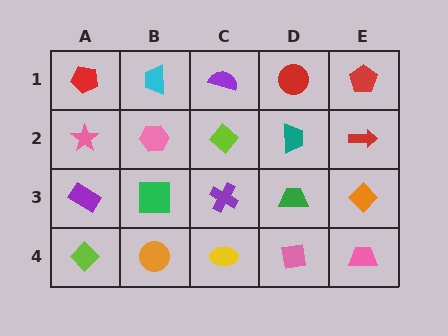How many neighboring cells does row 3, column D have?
4.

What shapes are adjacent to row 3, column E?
A red arrow (row 2, column E), a pink trapezoid (row 4, column E), a green trapezoid (row 3, column D).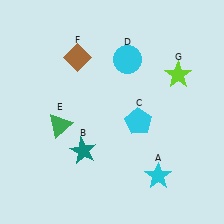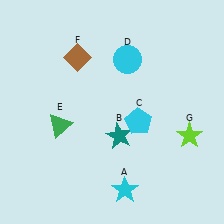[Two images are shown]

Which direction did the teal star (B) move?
The teal star (B) moved right.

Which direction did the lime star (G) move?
The lime star (G) moved down.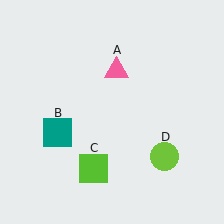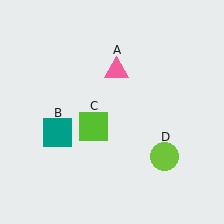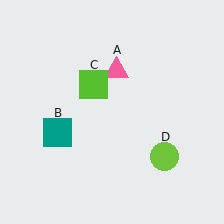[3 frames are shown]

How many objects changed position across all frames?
1 object changed position: lime square (object C).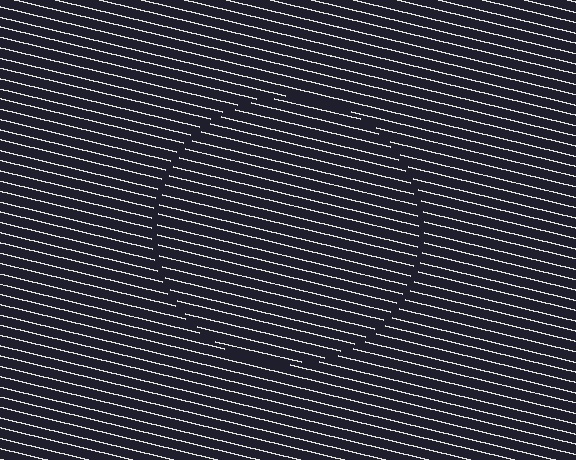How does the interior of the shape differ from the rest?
The interior of the shape contains the same grating, shifted by half a period — the contour is defined by the phase discontinuity where line-ends from the inner and outer gratings abut.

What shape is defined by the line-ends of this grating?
An illusory circle. The interior of the shape contains the same grating, shifted by half a period — the contour is defined by the phase discontinuity where line-ends from the inner and outer gratings abut.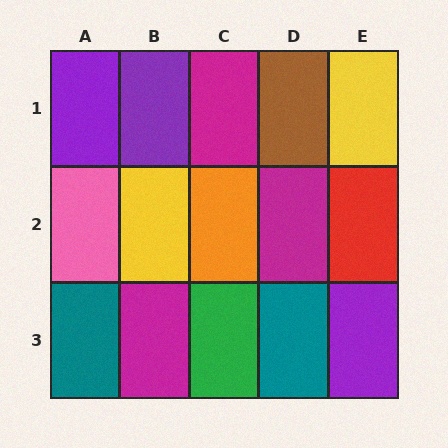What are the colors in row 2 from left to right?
Pink, yellow, orange, magenta, red.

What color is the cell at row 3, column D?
Teal.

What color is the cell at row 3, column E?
Purple.